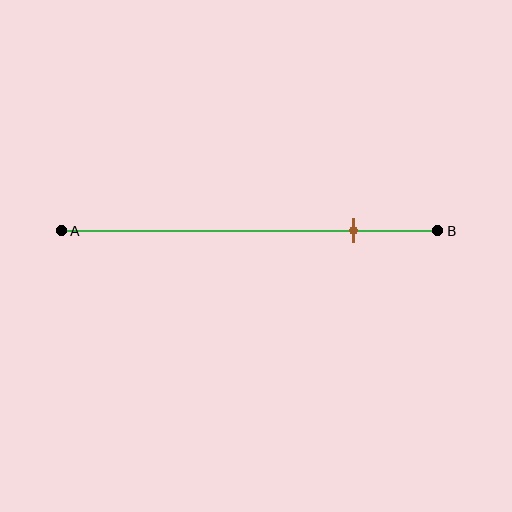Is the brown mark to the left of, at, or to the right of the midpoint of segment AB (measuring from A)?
The brown mark is to the right of the midpoint of segment AB.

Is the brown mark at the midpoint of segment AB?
No, the mark is at about 80% from A, not at the 50% midpoint.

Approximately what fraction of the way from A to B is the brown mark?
The brown mark is approximately 80% of the way from A to B.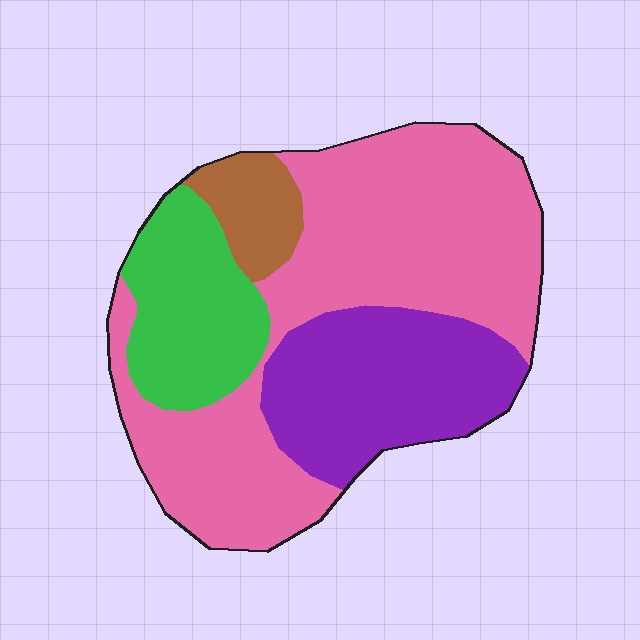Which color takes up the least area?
Brown, at roughly 5%.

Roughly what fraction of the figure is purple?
Purple covers 24% of the figure.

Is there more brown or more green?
Green.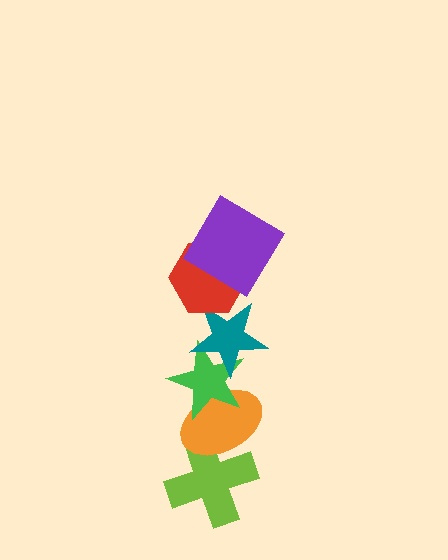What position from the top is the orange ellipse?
The orange ellipse is 5th from the top.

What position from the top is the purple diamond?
The purple diamond is 1st from the top.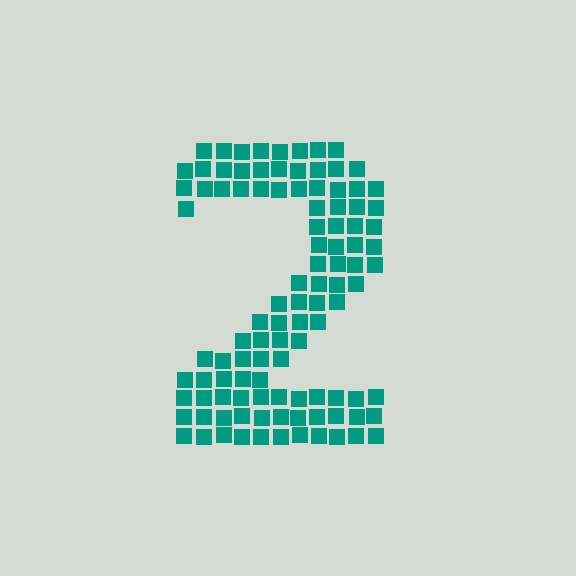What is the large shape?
The large shape is the digit 2.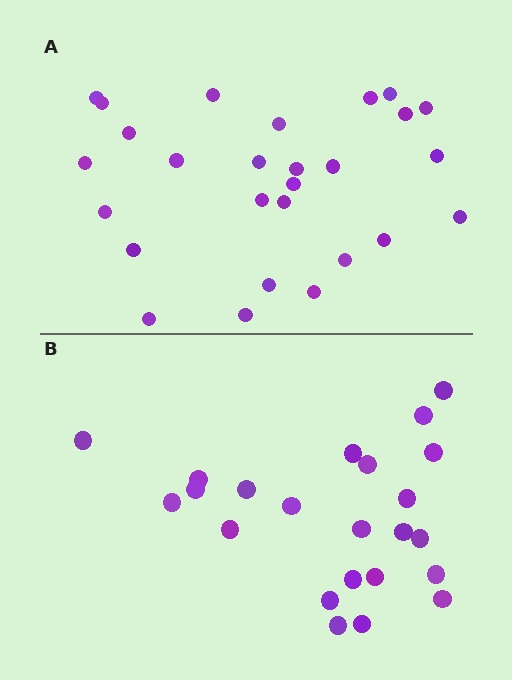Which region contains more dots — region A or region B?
Region A (the top region) has more dots.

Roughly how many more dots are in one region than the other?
Region A has about 4 more dots than region B.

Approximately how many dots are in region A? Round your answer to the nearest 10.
About 30 dots. (The exact count is 27, which rounds to 30.)